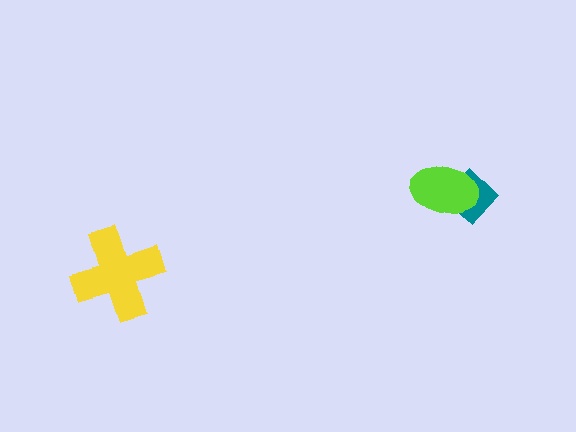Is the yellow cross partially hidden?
No, no other shape covers it.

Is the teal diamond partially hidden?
Yes, it is partially covered by another shape.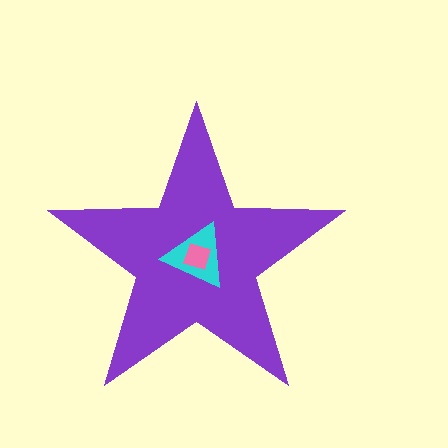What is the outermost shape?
The purple star.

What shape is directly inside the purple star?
The cyan triangle.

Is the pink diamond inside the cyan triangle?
Yes.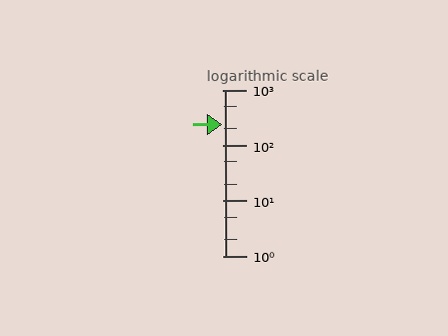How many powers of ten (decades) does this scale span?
The scale spans 3 decades, from 1 to 1000.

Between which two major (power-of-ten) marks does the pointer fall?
The pointer is between 100 and 1000.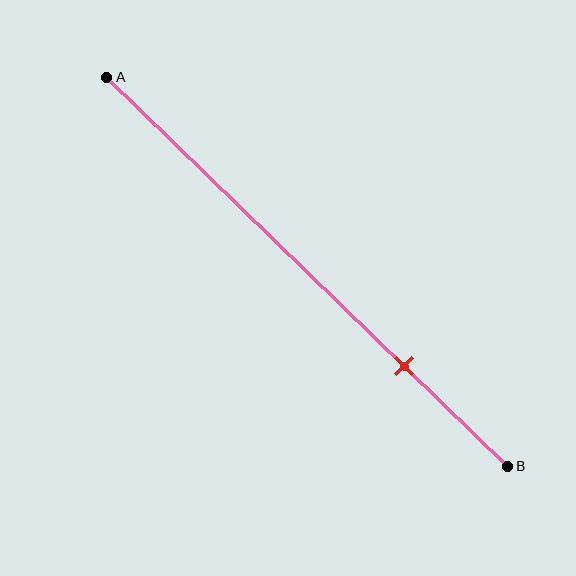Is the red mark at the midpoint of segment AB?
No, the mark is at about 75% from A, not at the 50% midpoint.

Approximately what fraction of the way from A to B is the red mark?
The red mark is approximately 75% of the way from A to B.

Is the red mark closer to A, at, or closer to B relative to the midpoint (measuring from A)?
The red mark is closer to point B than the midpoint of segment AB.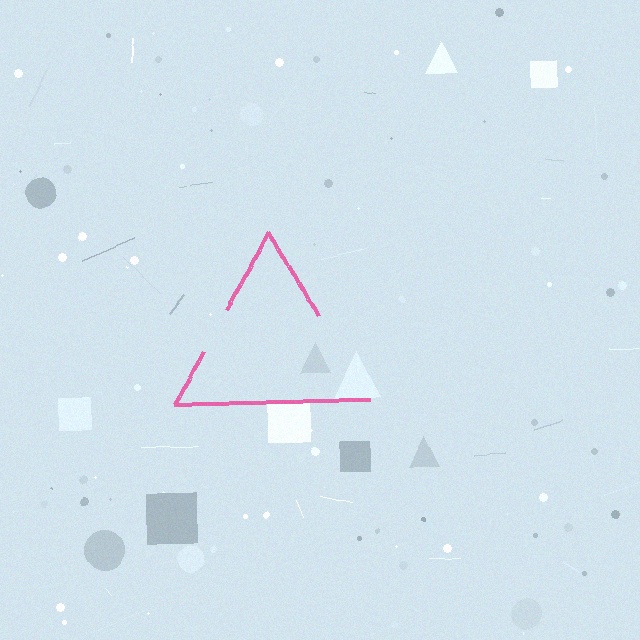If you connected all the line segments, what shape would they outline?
They would outline a triangle.